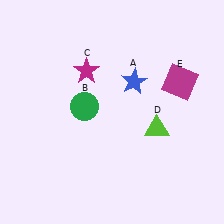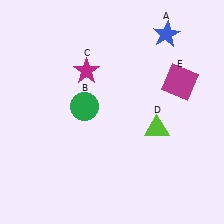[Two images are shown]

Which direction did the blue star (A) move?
The blue star (A) moved up.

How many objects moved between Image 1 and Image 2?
1 object moved between the two images.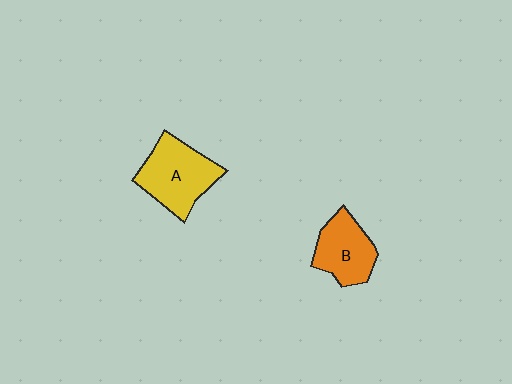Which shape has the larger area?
Shape A (yellow).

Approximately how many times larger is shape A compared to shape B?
Approximately 1.3 times.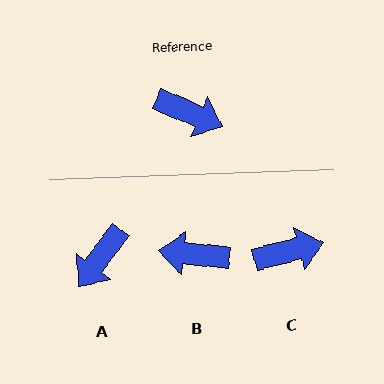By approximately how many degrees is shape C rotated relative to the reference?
Approximately 36 degrees counter-clockwise.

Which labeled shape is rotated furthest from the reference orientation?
B, about 163 degrees away.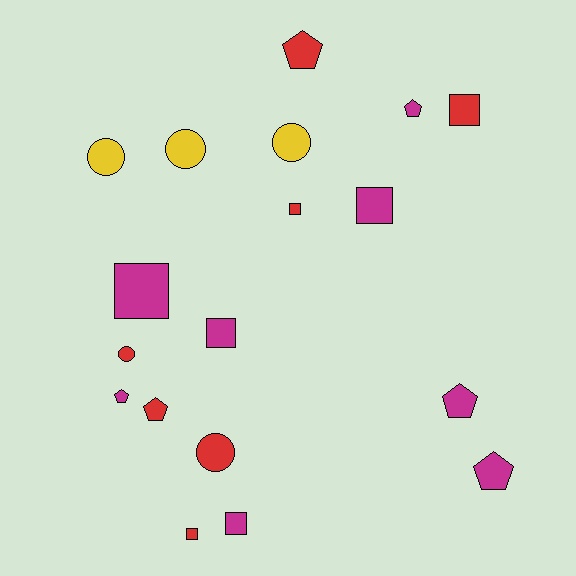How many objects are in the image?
There are 18 objects.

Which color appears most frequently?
Magenta, with 8 objects.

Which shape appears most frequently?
Square, with 7 objects.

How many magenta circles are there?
There are no magenta circles.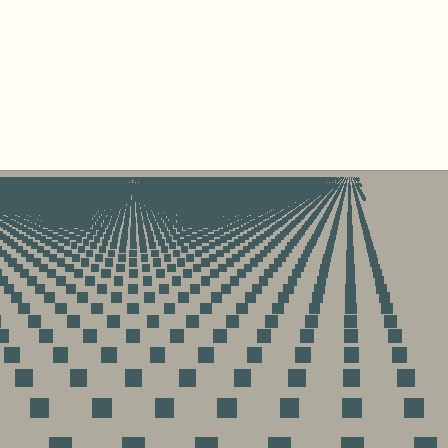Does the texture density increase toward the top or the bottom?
Density increases toward the top.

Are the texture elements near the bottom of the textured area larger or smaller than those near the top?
Larger. Near the bottom, elements are closer to the viewer and appear at a bigger on-screen size.